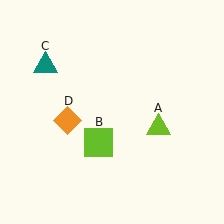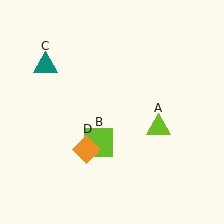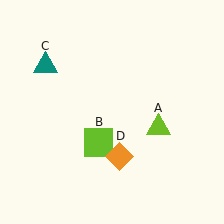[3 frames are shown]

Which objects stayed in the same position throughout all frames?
Lime triangle (object A) and lime square (object B) and teal triangle (object C) remained stationary.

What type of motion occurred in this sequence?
The orange diamond (object D) rotated counterclockwise around the center of the scene.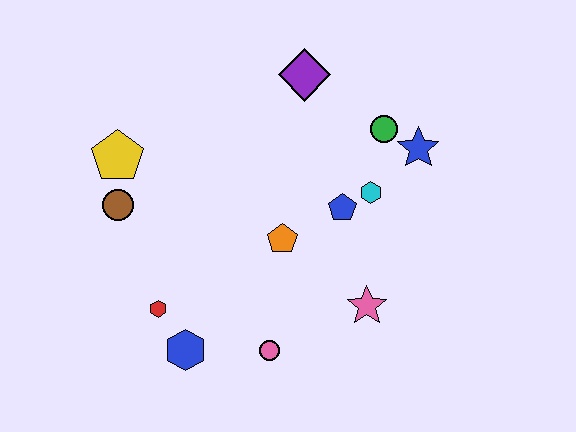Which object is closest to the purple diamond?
The green circle is closest to the purple diamond.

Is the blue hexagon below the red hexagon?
Yes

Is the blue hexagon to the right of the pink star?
No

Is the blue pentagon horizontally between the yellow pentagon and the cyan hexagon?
Yes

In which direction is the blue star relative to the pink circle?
The blue star is above the pink circle.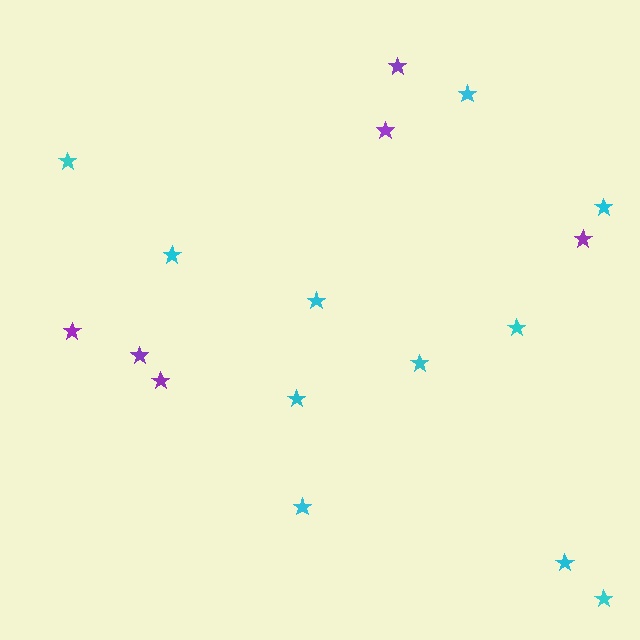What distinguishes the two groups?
There are 2 groups: one group of purple stars (6) and one group of cyan stars (11).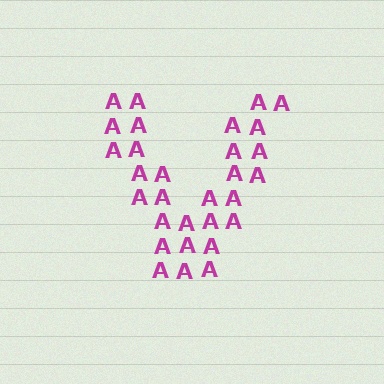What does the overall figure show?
The overall figure shows the letter V.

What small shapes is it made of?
It is made of small letter A's.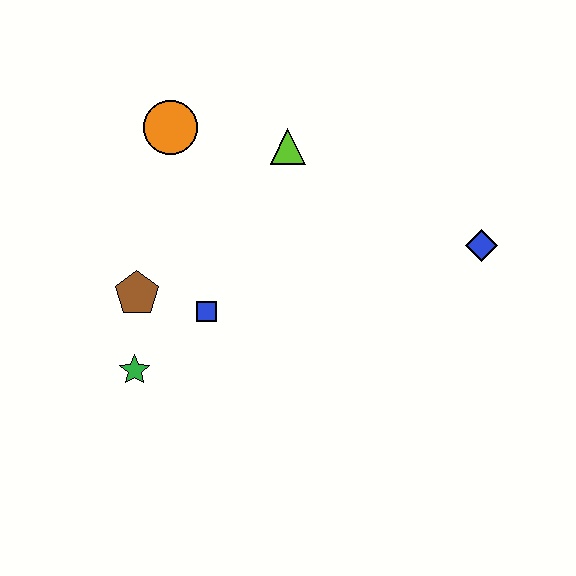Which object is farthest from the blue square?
The blue diamond is farthest from the blue square.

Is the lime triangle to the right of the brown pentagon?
Yes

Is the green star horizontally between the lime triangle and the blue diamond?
No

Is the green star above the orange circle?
No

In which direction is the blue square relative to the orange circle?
The blue square is below the orange circle.